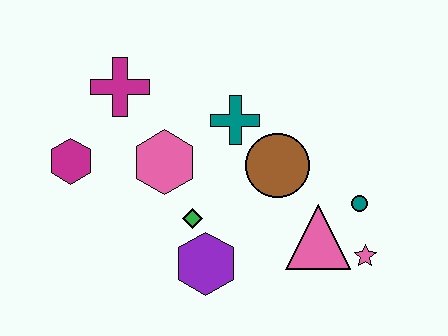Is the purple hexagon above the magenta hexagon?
No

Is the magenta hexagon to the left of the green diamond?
Yes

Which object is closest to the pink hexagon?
The green diamond is closest to the pink hexagon.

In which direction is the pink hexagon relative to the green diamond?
The pink hexagon is above the green diamond.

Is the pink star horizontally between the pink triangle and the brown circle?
No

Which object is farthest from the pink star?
The magenta hexagon is farthest from the pink star.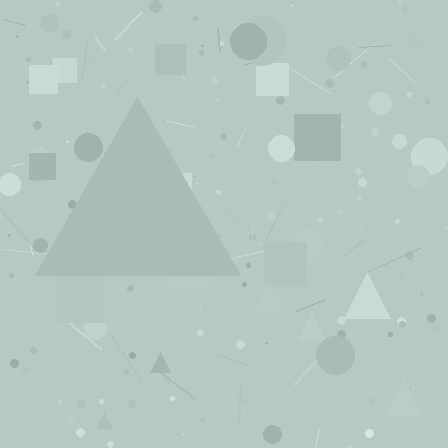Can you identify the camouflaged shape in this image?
The camouflaged shape is a triangle.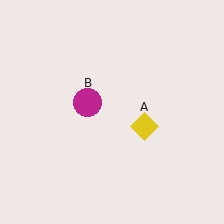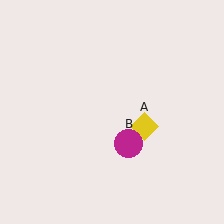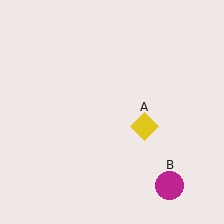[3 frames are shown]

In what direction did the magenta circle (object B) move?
The magenta circle (object B) moved down and to the right.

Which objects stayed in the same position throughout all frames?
Yellow diamond (object A) remained stationary.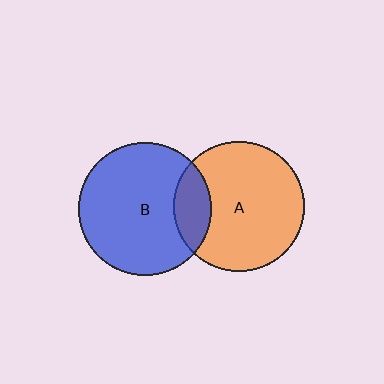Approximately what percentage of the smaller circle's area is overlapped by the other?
Approximately 20%.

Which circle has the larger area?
Circle B (blue).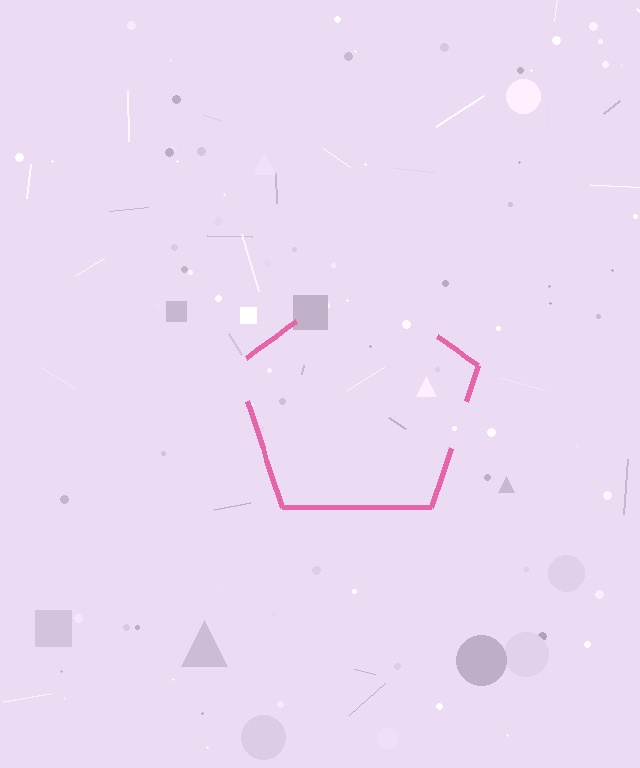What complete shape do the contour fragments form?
The contour fragments form a pentagon.